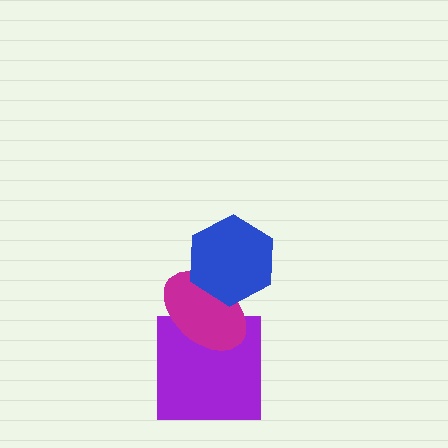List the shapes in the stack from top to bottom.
From top to bottom: the blue hexagon, the magenta ellipse, the purple square.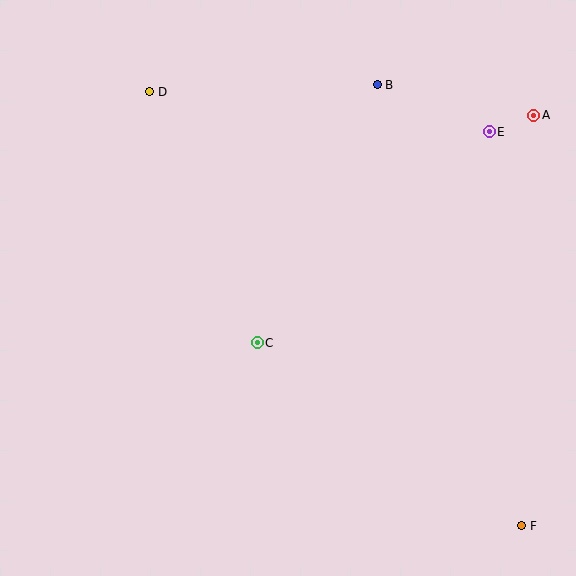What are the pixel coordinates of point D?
Point D is at (150, 92).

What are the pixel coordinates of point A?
Point A is at (534, 115).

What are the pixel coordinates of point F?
Point F is at (522, 526).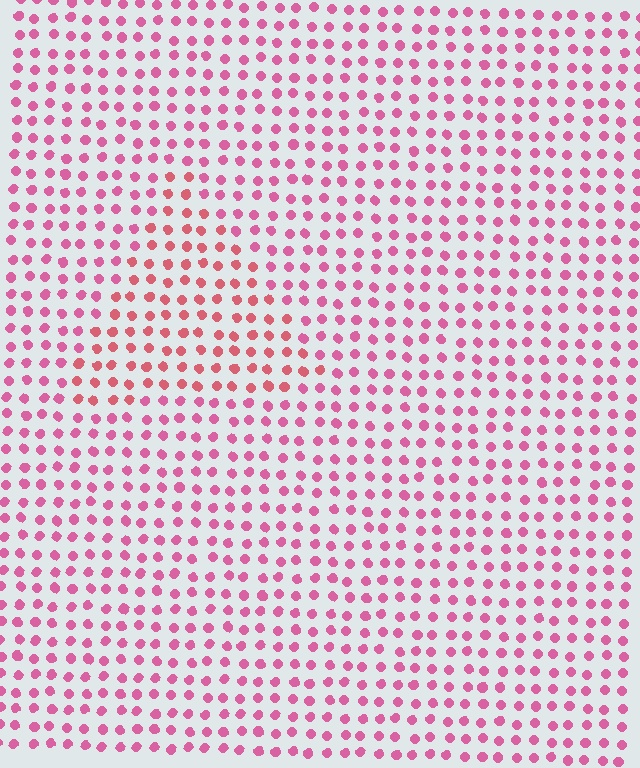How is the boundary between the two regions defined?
The boundary is defined purely by a slight shift in hue (about 24 degrees). Spacing, size, and orientation are identical on both sides.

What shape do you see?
I see a triangle.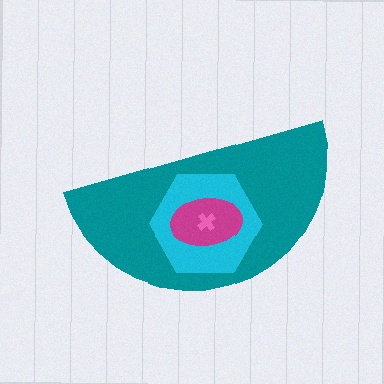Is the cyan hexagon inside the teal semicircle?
Yes.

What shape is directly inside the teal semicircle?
The cyan hexagon.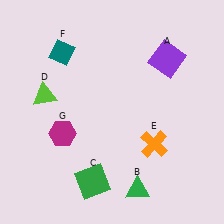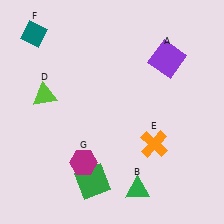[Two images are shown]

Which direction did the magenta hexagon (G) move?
The magenta hexagon (G) moved down.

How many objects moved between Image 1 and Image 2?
2 objects moved between the two images.